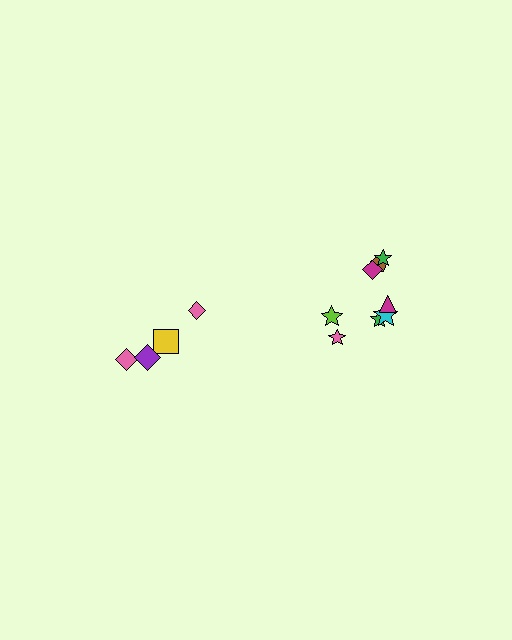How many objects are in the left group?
There are 4 objects.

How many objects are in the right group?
There are 8 objects.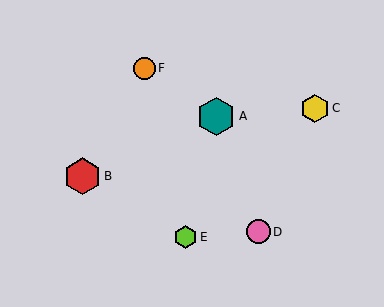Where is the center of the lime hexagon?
The center of the lime hexagon is at (186, 237).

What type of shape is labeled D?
Shape D is a pink circle.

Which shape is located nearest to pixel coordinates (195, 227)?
The lime hexagon (labeled E) at (186, 237) is nearest to that location.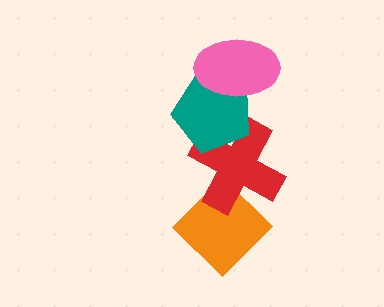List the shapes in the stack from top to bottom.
From top to bottom: the pink ellipse, the teal pentagon, the red cross, the orange diamond.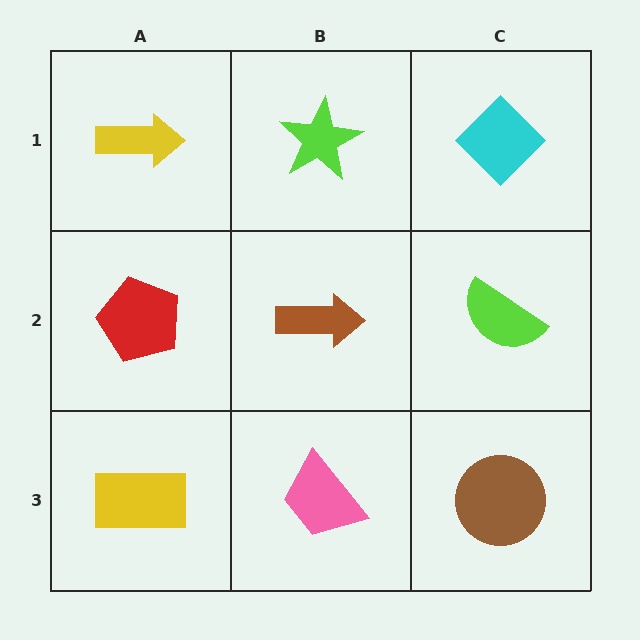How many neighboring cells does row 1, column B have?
3.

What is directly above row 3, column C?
A lime semicircle.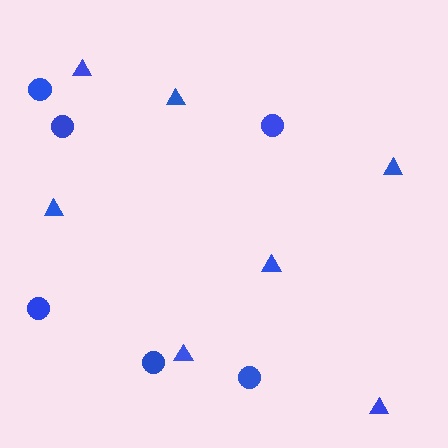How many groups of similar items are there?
There are 2 groups: one group of triangles (7) and one group of circles (6).